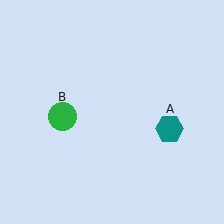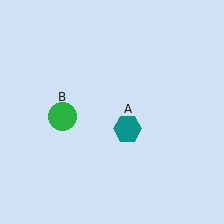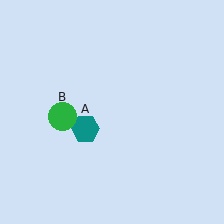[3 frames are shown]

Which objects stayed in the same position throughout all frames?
Green circle (object B) remained stationary.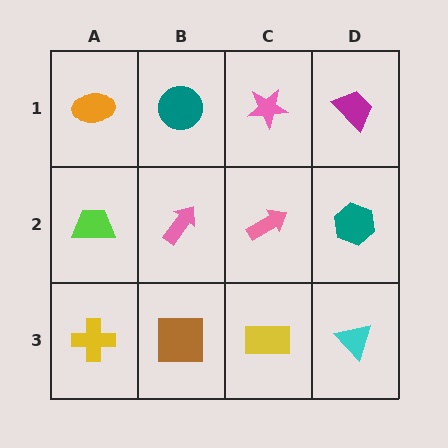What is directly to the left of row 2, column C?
A pink arrow.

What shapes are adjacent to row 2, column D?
A magenta trapezoid (row 1, column D), a cyan triangle (row 3, column D), a pink arrow (row 2, column C).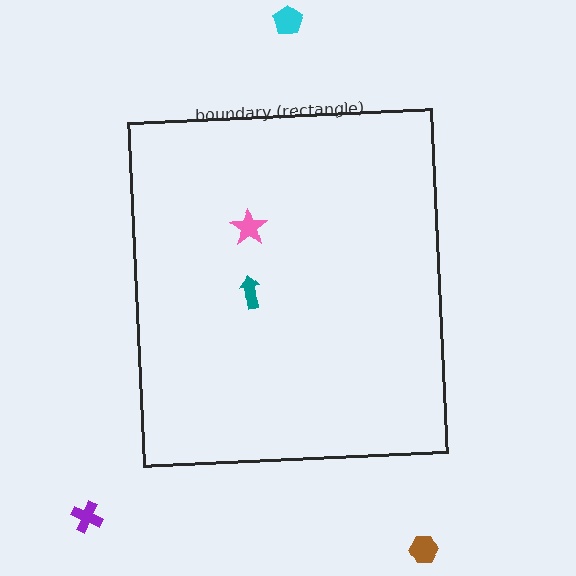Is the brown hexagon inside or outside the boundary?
Outside.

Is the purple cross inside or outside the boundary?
Outside.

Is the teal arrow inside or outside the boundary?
Inside.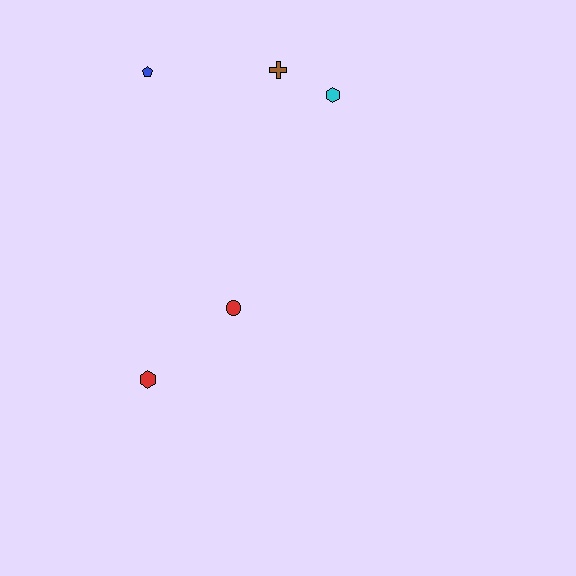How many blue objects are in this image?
There is 1 blue object.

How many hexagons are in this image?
There are 2 hexagons.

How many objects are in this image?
There are 5 objects.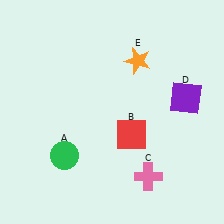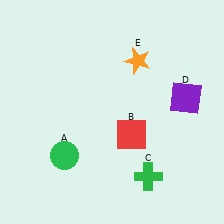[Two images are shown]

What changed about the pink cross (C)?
In Image 1, C is pink. In Image 2, it changed to green.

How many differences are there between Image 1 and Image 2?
There is 1 difference between the two images.